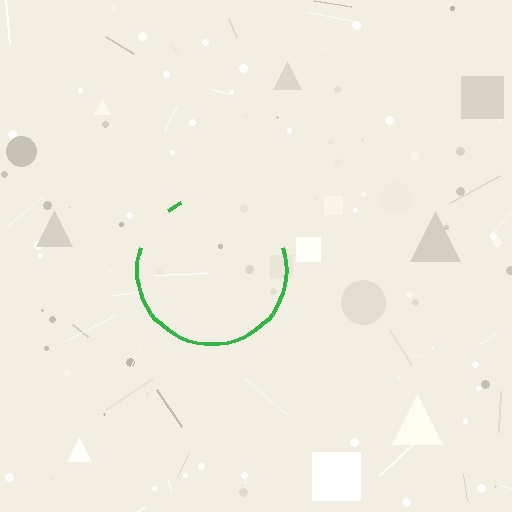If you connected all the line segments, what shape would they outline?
They would outline a circle.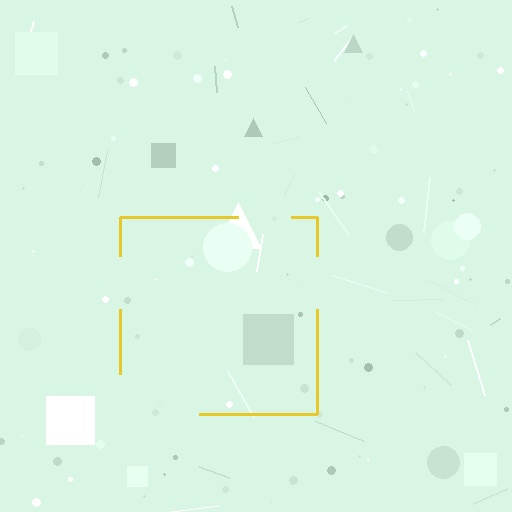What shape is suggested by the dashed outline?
The dashed outline suggests a square.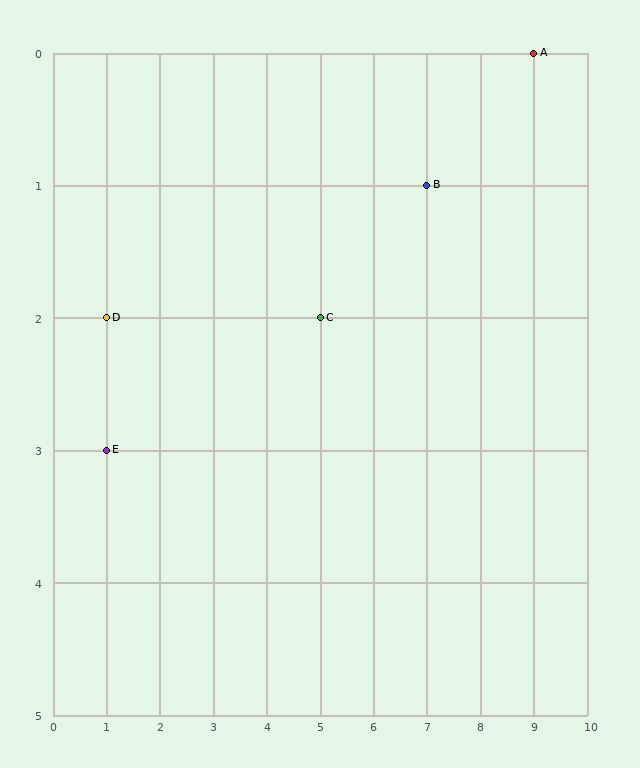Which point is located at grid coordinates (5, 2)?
Point C is at (5, 2).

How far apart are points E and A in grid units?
Points E and A are 8 columns and 3 rows apart (about 8.5 grid units diagonally).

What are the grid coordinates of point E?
Point E is at grid coordinates (1, 3).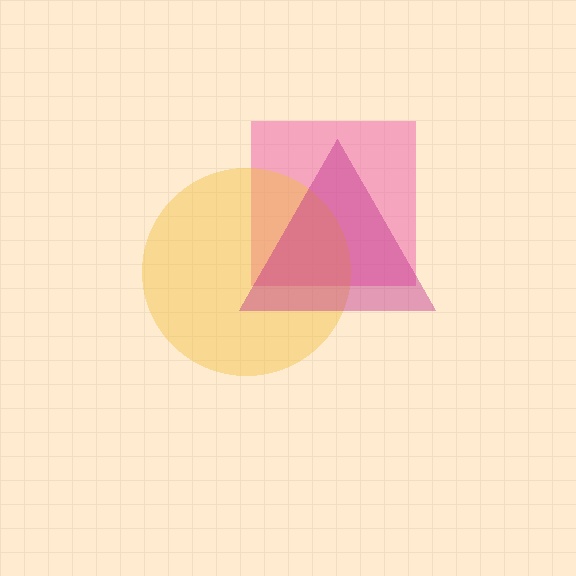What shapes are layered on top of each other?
The layered shapes are: a pink square, a yellow circle, a magenta triangle.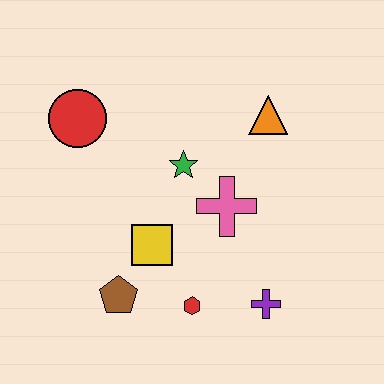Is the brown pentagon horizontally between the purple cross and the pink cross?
No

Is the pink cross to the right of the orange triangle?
No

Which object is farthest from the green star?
The purple cross is farthest from the green star.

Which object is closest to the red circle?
The green star is closest to the red circle.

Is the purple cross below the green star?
Yes